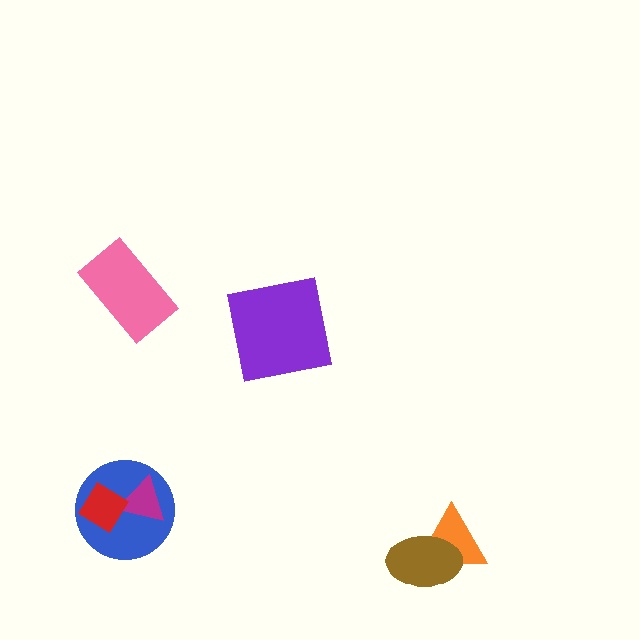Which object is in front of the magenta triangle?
The red diamond is in front of the magenta triangle.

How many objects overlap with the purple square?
0 objects overlap with the purple square.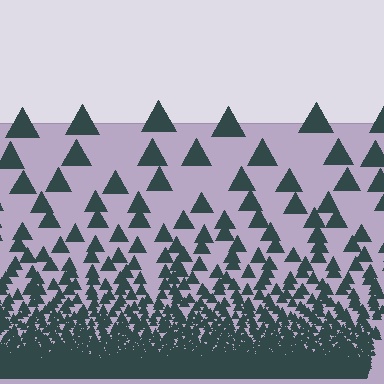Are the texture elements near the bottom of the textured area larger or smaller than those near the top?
Smaller. The gradient is inverted — elements near the bottom are smaller and denser.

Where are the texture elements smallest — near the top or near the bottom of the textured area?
Near the bottom.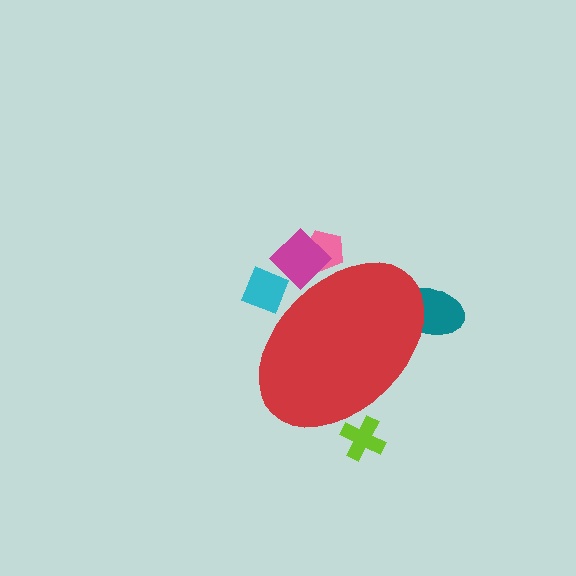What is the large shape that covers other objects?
A red ellipse.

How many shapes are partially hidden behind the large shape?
5 shapes are partially hidden.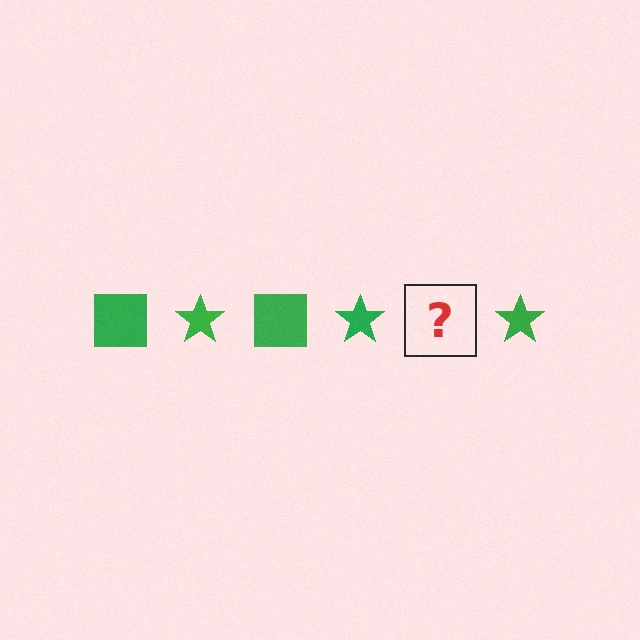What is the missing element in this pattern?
The missing element is a green square.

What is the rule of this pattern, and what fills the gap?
The rule is that the pattern cycles through square, star shapes in green. The gap should be filled with a green square.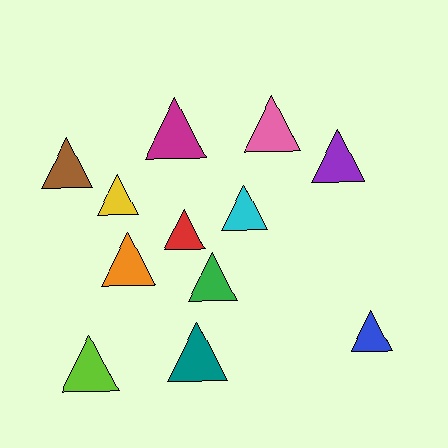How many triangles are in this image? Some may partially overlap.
There are 12 triangles.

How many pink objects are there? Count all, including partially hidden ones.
There is 1 pink object.